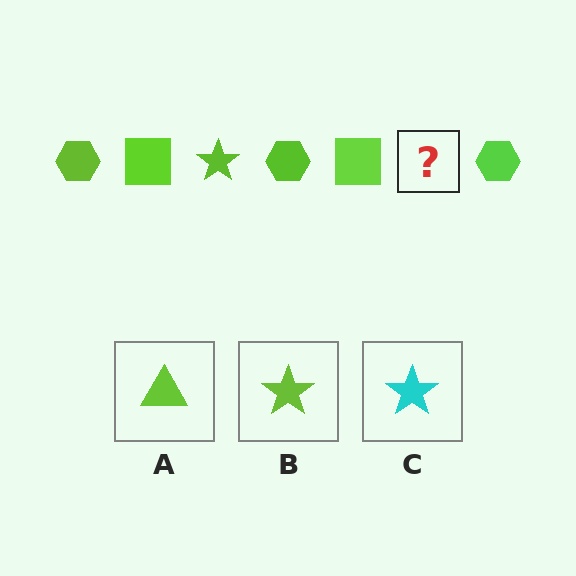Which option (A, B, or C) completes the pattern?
B.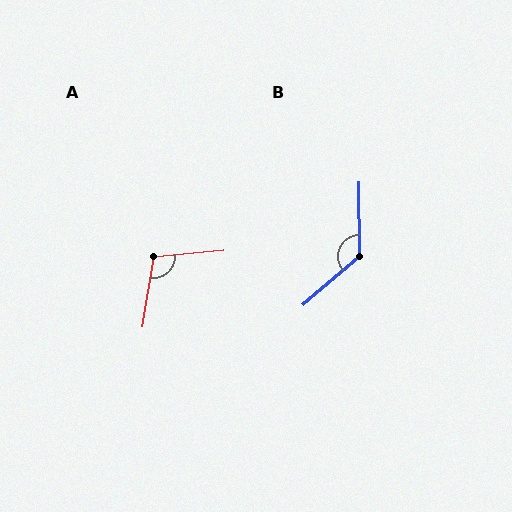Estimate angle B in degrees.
Approximately 130 degrees.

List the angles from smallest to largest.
A (105°), B (130°).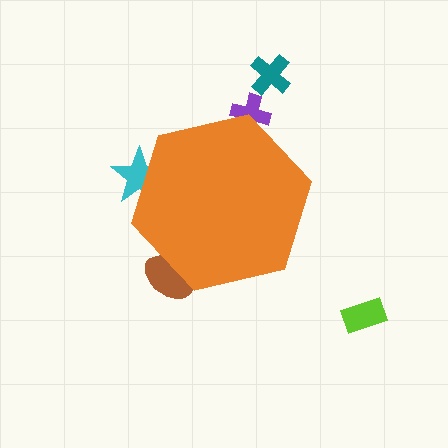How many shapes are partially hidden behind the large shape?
3 shapes are partially hidden.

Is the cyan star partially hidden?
Yes, the cyan star is partially hidden behind the orange hexagon.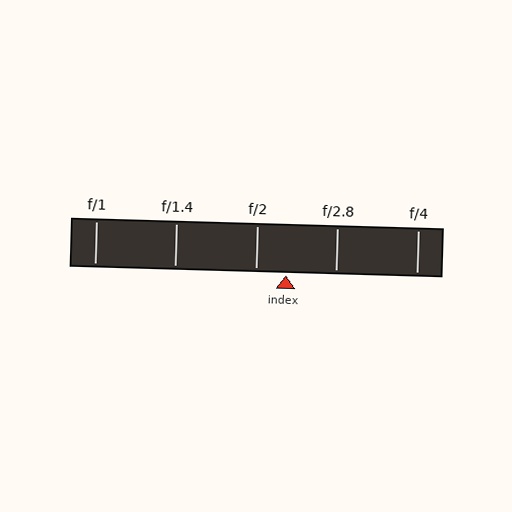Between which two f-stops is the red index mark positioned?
The index mark is between f/2 and f/2.8.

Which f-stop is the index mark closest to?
The index mark is closest to f/2.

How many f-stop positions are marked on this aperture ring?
There are 5 f-stop positions marked.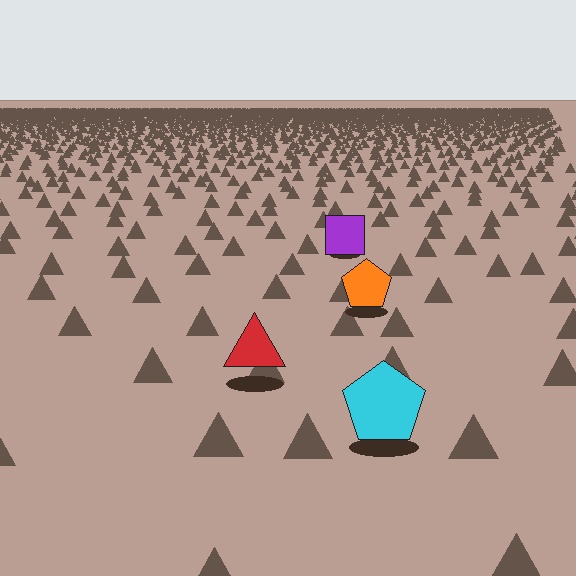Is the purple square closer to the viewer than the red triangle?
No. The red triangle is closer — you can tell from the texture gradient: the ground texture is coarser near it.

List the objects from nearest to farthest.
From nearest to farthest: the cyan pentagon, the red triangle, the orange pentagon, the purple square.